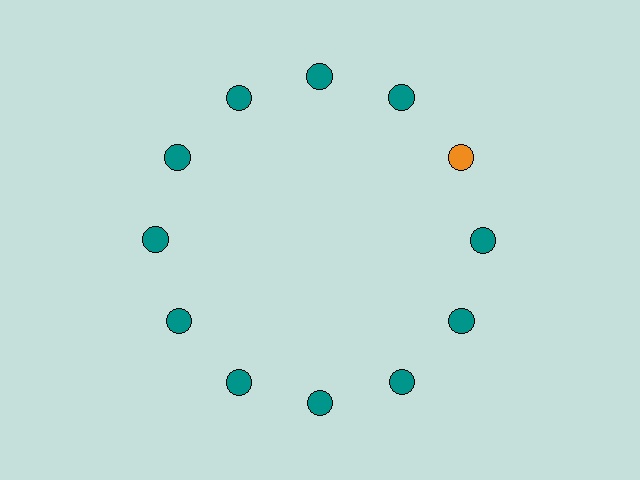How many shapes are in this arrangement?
There are 12 shapes arranged in a ring pattern.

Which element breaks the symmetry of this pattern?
The orange circle at roughly the 2 o'clock position breaks the symmetry. All other shapes are teal circles.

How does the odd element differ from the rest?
It has a different color: orange instead of teal.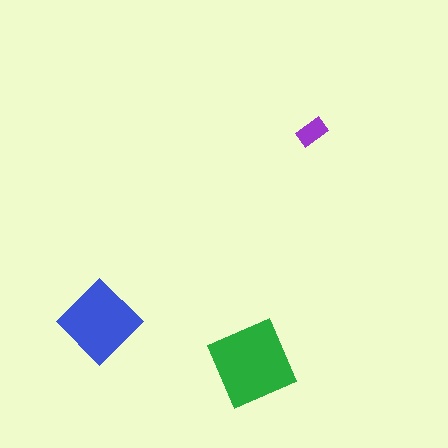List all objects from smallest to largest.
The purple rectangle, the blue diamond, the green square.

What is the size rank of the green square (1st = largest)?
1st.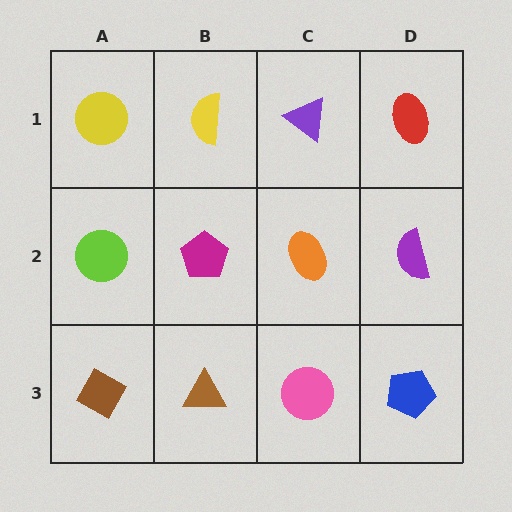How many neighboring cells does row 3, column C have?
3.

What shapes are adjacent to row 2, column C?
A purple triangle (row 1, column C), a pink circle (row 3, column C), a magenta pentagon (row 2, column B), a purple semicircle (row 2, column D).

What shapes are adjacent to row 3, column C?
An orange ellipse (row 2, column C), a brown triangle (row 3, column B), a blue pentagon (row 3, column D).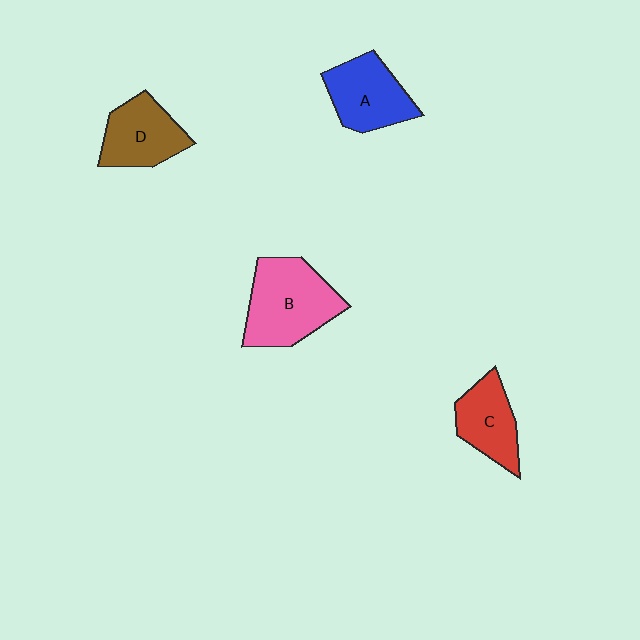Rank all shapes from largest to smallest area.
From largest to smallest: B (pink), A (blue), D (brown), C (red).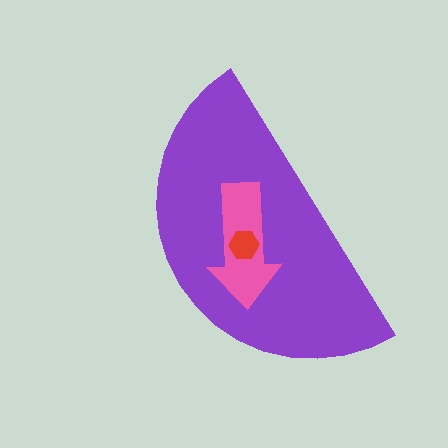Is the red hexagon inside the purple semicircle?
Yes.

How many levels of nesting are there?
3.